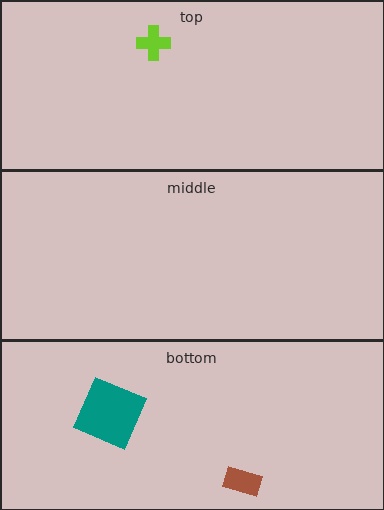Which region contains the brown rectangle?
The bottom region.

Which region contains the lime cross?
The top region.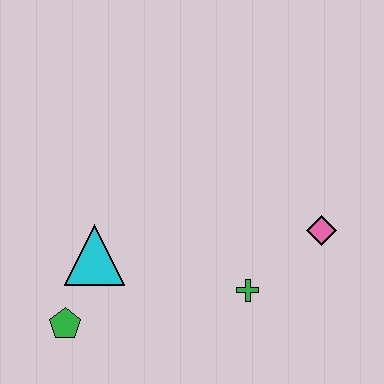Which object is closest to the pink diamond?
The green cross is closest to the pink diamond.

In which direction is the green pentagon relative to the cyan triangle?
The green pentagon is below the cyan triangle.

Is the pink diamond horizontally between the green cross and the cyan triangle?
No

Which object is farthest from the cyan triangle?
The pink diamond is farthest from the cyan triangle.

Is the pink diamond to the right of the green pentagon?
Yes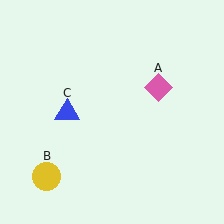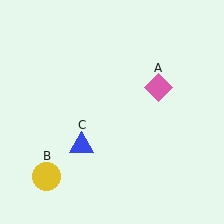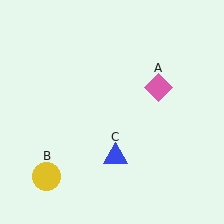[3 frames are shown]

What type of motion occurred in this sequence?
The blue triangle (object C) rotated counterclockwise around the center of the scene.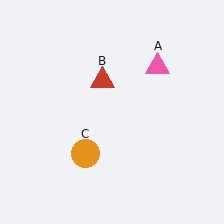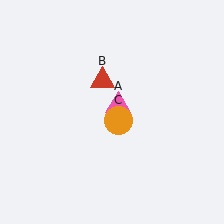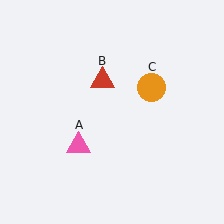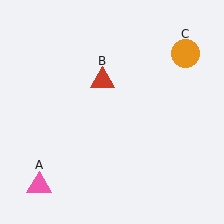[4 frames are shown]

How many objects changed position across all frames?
2 objects changed position: pink triangle (object A), orange circle (object C).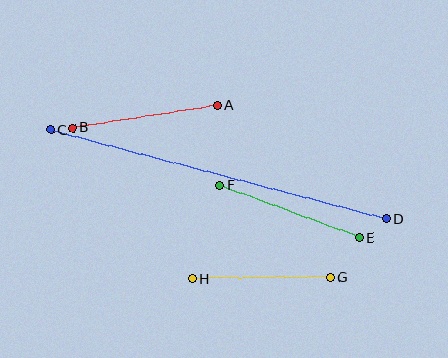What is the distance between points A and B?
The distance is approximately 146 pixels.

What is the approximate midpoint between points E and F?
The midpoint is at approximately (290, 212) pixels.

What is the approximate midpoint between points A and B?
The midpoint is at approximately (145, 117) pixels.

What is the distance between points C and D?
The distance is approximately 347 pixels.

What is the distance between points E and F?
The distance is approximately 149 pixels.